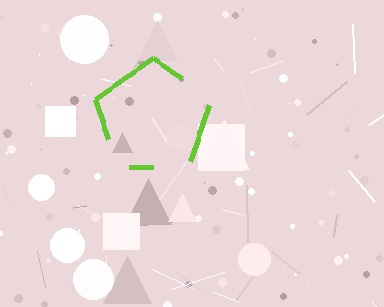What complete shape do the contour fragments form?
The contour fragments form a pentagon.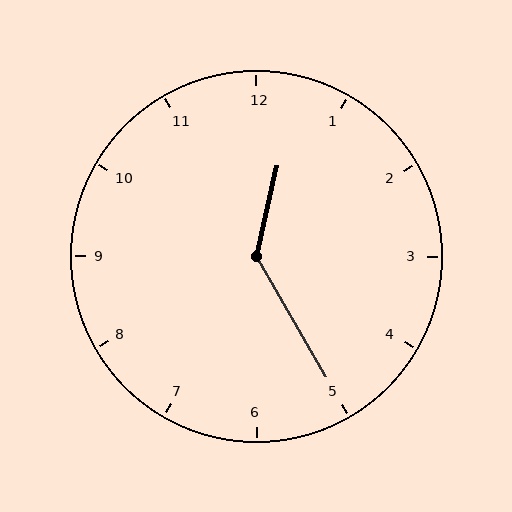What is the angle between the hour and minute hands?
Approximately 138 degrees.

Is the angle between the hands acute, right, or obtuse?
It is obtuse.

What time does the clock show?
12:25.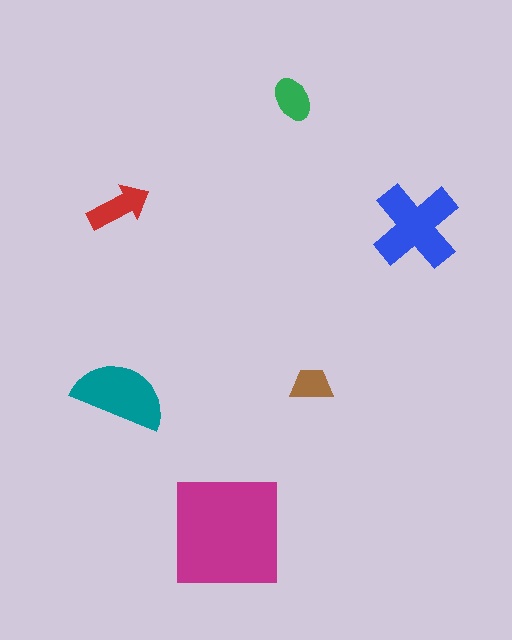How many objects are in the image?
There are 6 objects in the image.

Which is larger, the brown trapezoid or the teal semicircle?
The teal semicircle.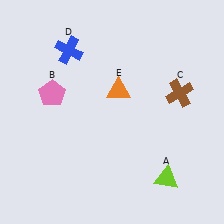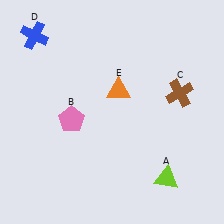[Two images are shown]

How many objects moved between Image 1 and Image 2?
2 objects moved between the two images.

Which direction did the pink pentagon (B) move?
The pink pentagon (B) moved down.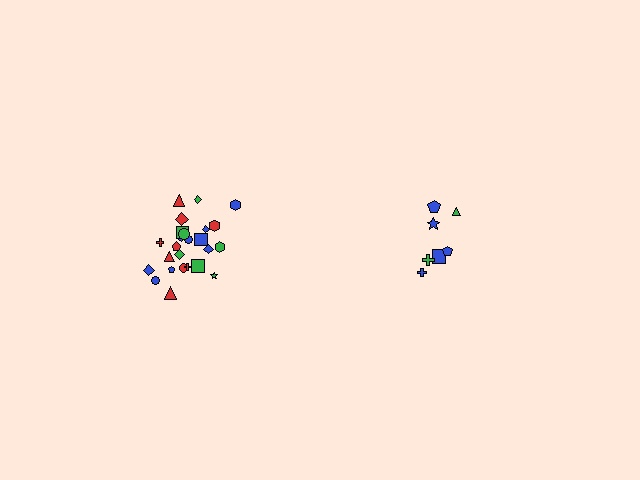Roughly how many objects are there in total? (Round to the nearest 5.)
Roughly 30 objects in total.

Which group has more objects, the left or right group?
The left group.